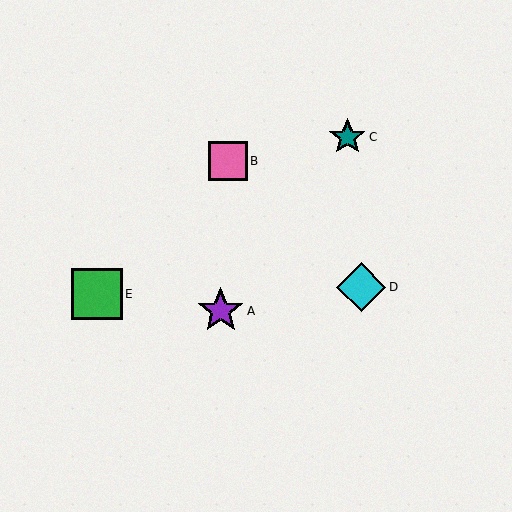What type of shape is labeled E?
Shape E is a green square.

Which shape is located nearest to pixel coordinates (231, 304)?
The purple star (labeled A) at (221, 311) is nearest to that location.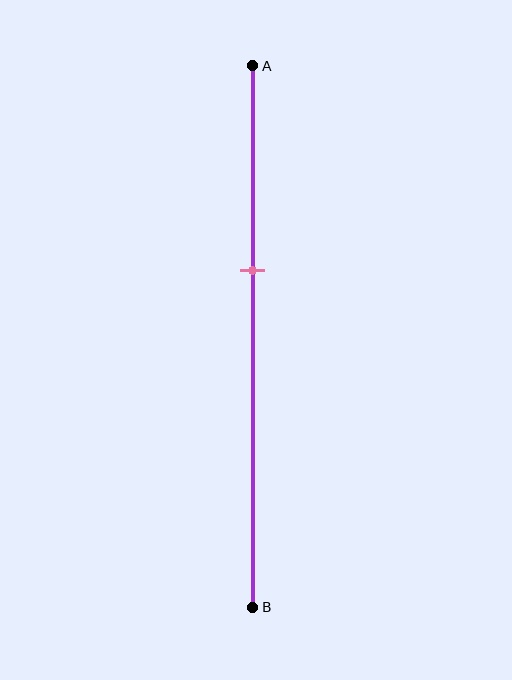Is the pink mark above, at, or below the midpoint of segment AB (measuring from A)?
The pink mark is above the midpoint of segment AB.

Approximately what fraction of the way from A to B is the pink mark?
The pink mark is approximately 40% of the way from A to B.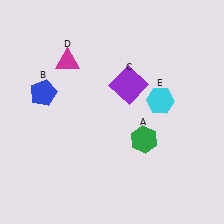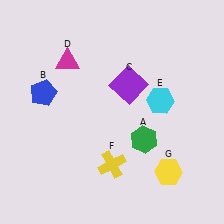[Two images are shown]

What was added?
A yellow cross (F), a yellow hexagon (G) were added in Image 2.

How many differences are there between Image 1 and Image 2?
There are 2 differences between the two images.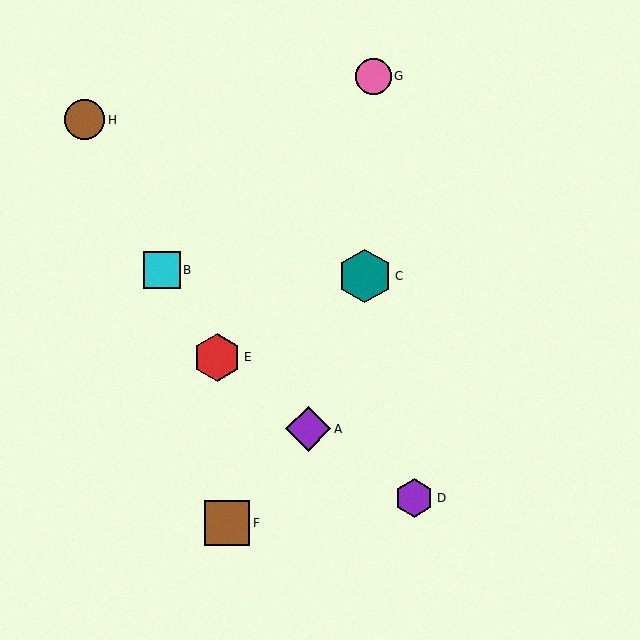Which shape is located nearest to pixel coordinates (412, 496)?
The purple hexagon (labeled D) at (414, 498) is nearest to that location.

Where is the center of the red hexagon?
The center of the red hexagon is at (217, 357).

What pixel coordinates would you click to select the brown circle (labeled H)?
Click at (84, 120) to select the brown circle H.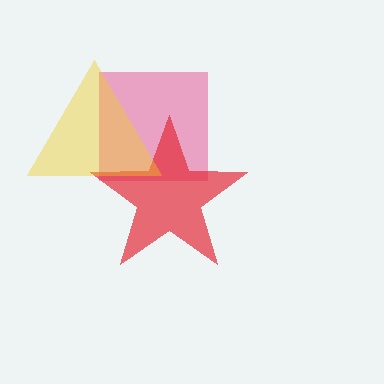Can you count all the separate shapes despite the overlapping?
Yes, there are 3 separate shapes.